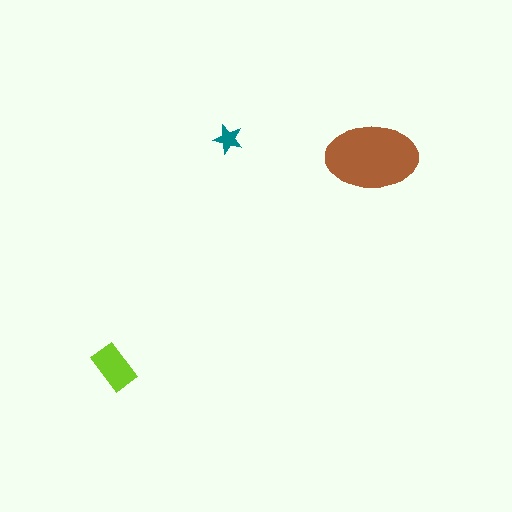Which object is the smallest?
The teal star.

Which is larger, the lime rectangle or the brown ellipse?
The brown ellipse.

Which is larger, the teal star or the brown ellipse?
The brown ellipse.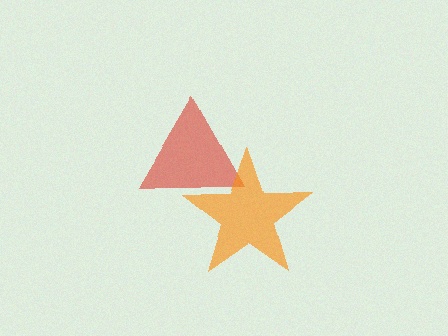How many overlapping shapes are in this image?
There are 2 overlapping shapes in the image.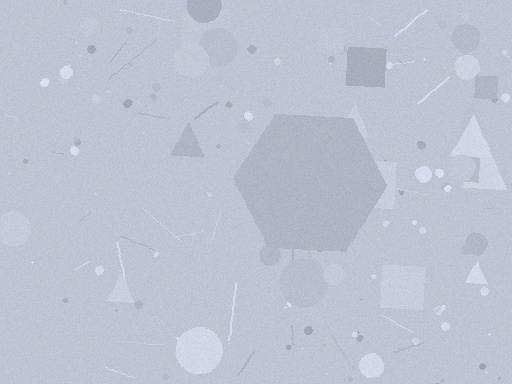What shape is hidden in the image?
A hexagon is hidden in the image.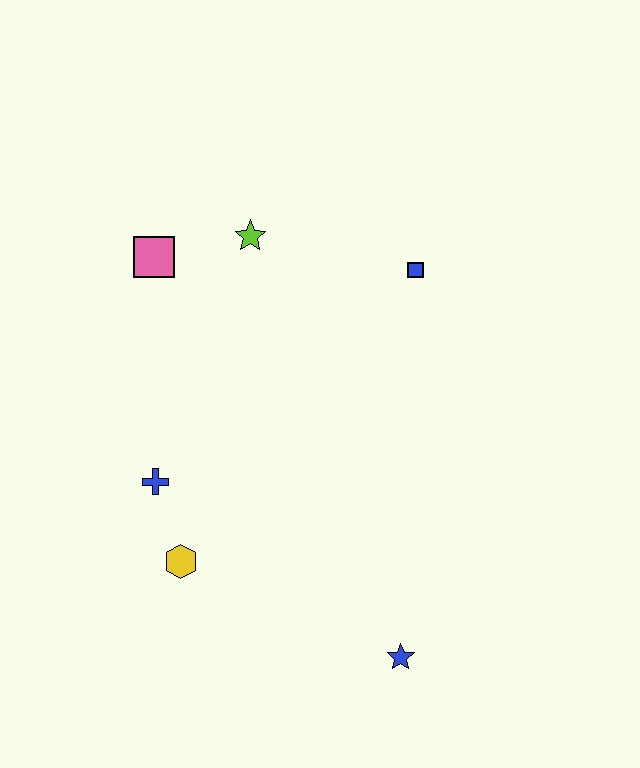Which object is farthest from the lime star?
The blue star is farthest from the lime star.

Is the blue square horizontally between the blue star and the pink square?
No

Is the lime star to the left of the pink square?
No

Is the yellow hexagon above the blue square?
No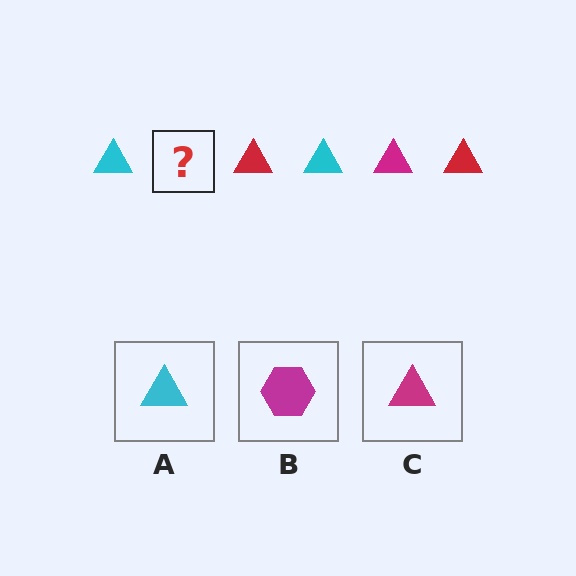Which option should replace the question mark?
Option C.